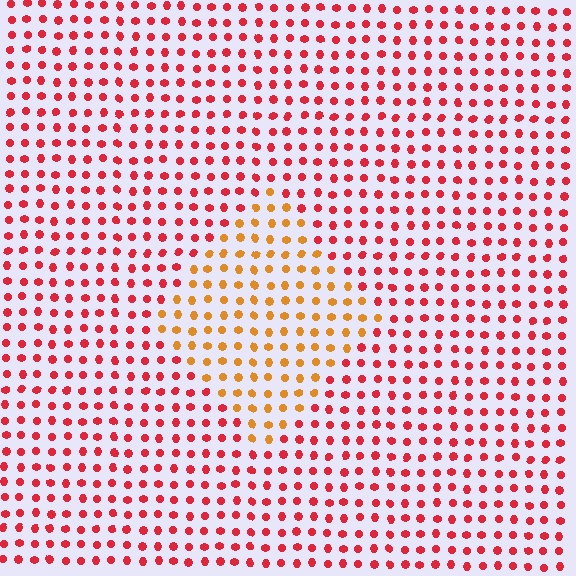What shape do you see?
I see a diamond.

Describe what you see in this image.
The image is filled with small red elements in a uniform arrangement. A diamond-shaped region is visible where the elements are tinted to a slightly different hue, forming a subtle color boundary.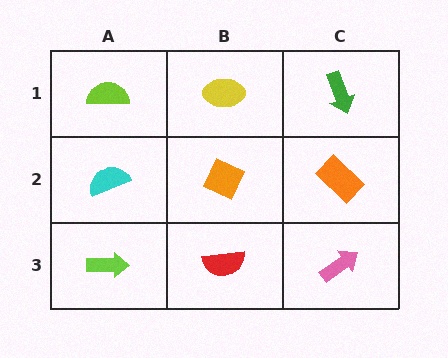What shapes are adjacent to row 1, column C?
An orange rectangle (row 2, column C), a yellow ellipse (row 1, column B).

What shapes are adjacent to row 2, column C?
A green arrow (row 1, column C), a pink arrow (row 3, column C), an orange diamond (row 2, column B).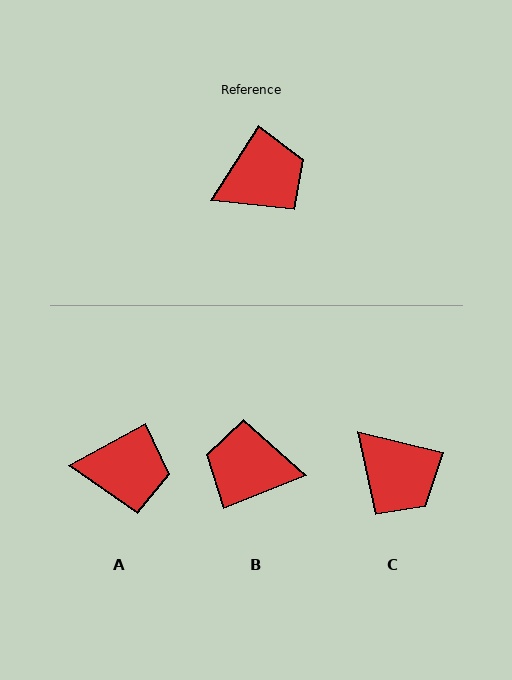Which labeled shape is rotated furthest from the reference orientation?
B, about 144 degrees away.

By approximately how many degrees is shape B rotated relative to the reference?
Approximately 144 degrees counter-clockwise.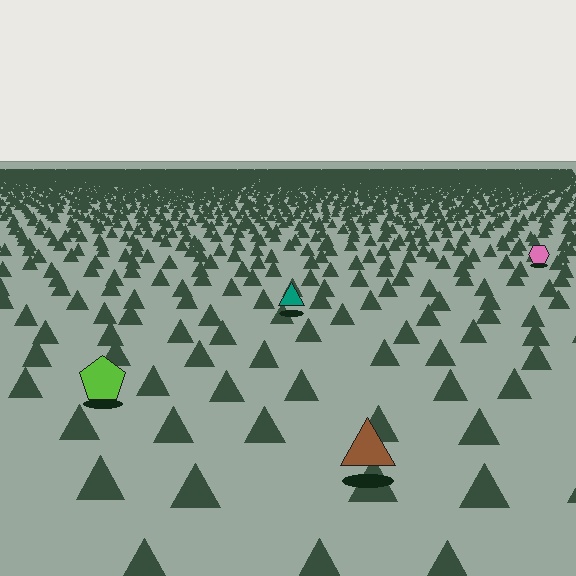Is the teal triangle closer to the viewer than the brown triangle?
No. The brown triangle is closer — you can tell from the texture gradient: the ground texture is coarser near it.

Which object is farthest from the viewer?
The pink hexagon is farthest from the viewer. It appears smaller and the ground texture around it is denser.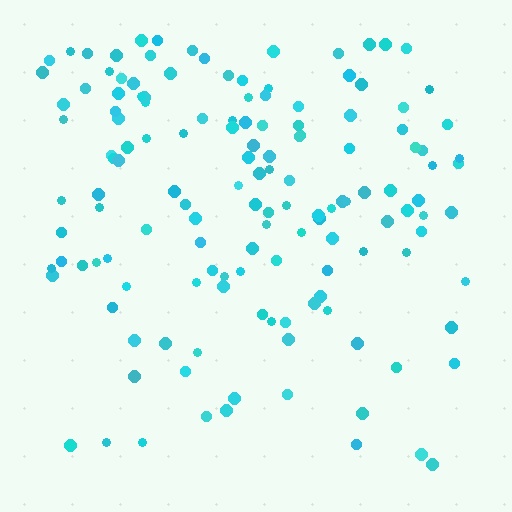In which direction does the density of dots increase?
From bottom to top, with the top side densest.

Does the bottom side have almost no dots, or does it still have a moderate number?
Still a moderate number, just noticeably fewer than the top.